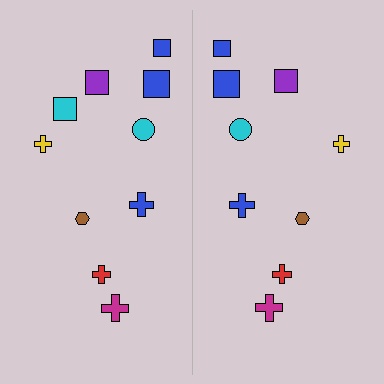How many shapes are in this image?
There are 19 shapes in this image.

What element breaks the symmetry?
A cyan square is missing from the right side.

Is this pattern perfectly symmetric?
No, the pattern is not perfectly symmetric. A cyan square is missing from the right side.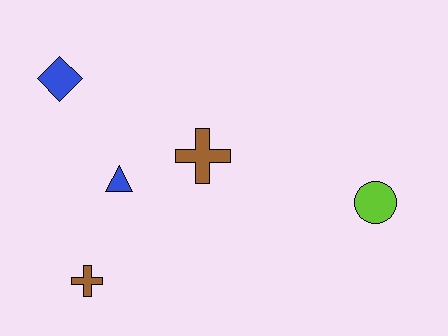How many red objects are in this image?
There are no red objects.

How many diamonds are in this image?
There is 1 diamond.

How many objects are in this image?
There are 5 objects.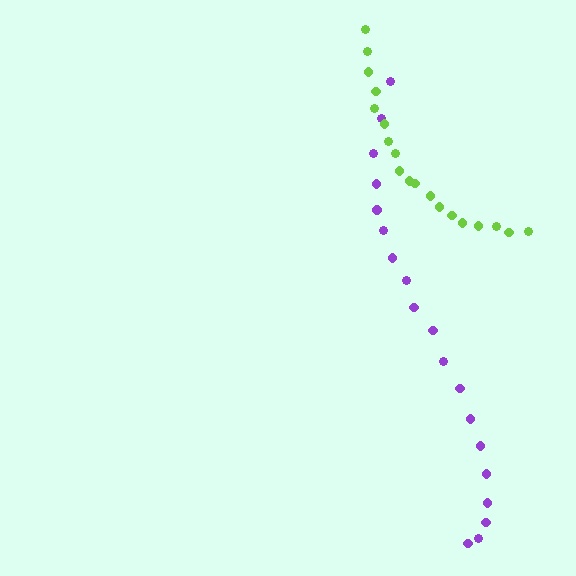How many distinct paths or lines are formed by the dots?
There are 2 distinct paths.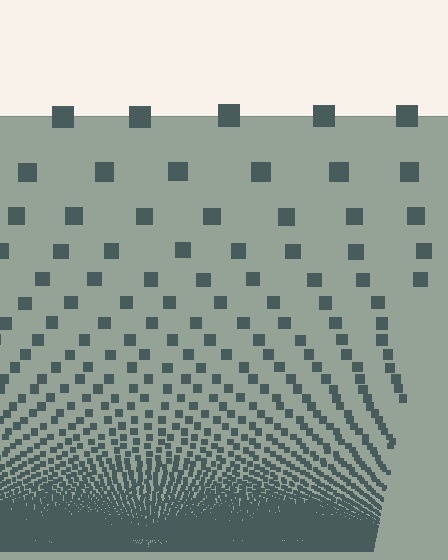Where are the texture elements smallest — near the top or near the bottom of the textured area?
Near the bottom.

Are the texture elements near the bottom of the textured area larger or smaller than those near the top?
Smaller. The gradient is inverted — elements near the bottom are smaller and denser.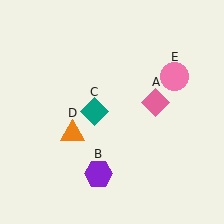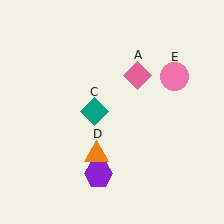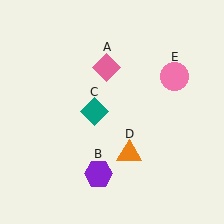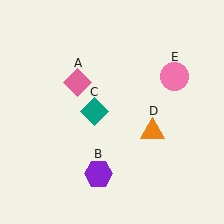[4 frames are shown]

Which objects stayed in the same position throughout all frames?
Purple hexagon (object B) and teal diamond (object C) and pink circle (object E) remained stationary.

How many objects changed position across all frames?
2 objects changed position: pink diamond (object A), orange triangle (object D).